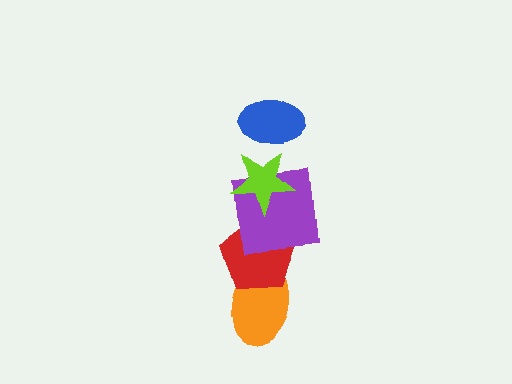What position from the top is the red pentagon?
The red pentagon is 4th from the top.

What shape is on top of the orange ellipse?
The red pentagon is on top of the orange ellipse.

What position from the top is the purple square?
The purple square is 3rd from the top.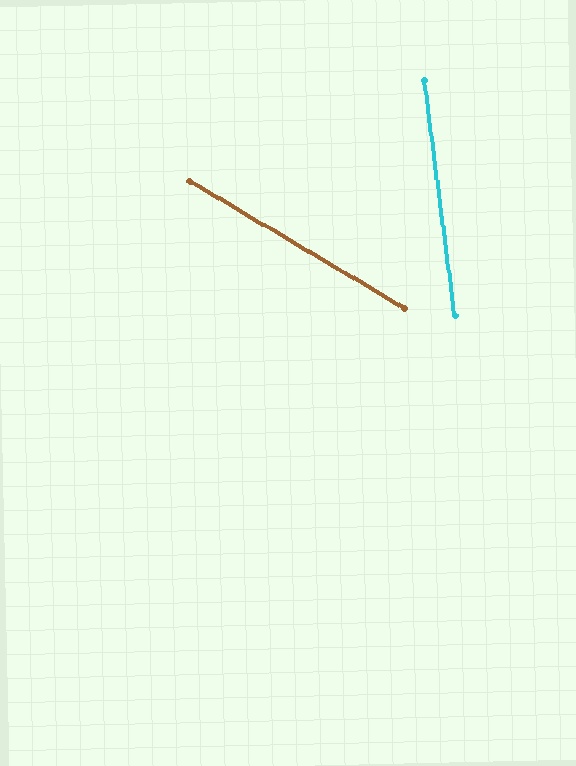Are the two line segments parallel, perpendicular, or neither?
Neither parallel nor perpendicular — they differ by about 52°.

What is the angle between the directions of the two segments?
Approximately 52 degrees.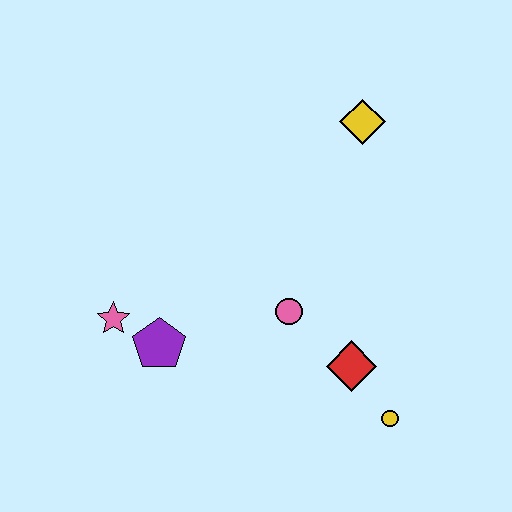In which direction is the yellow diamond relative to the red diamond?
The yellow diamond is above the red diamond.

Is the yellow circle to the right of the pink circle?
Yes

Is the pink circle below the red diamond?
No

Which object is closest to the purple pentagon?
The pink star is closest to the purple pentagon.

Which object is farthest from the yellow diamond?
The pink star is farthest from the yellow diamond.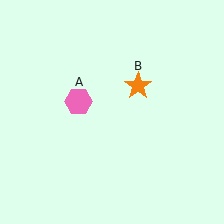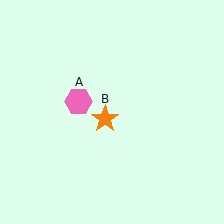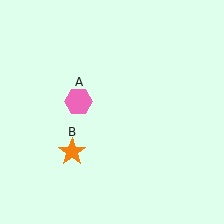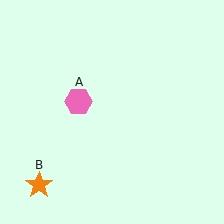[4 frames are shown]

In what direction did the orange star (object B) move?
The orange star (object B) moved down and to the left.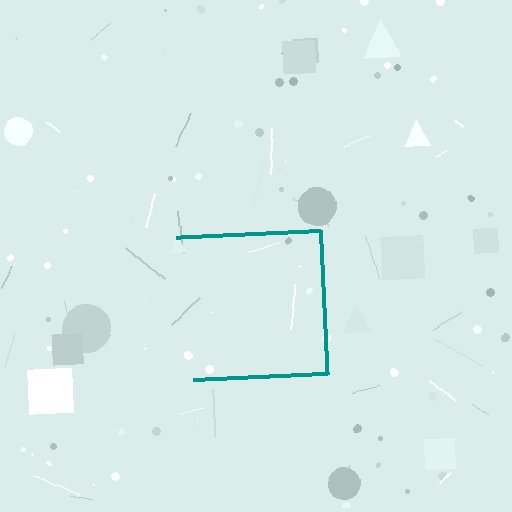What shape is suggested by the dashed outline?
The dashed outline suggests a square.